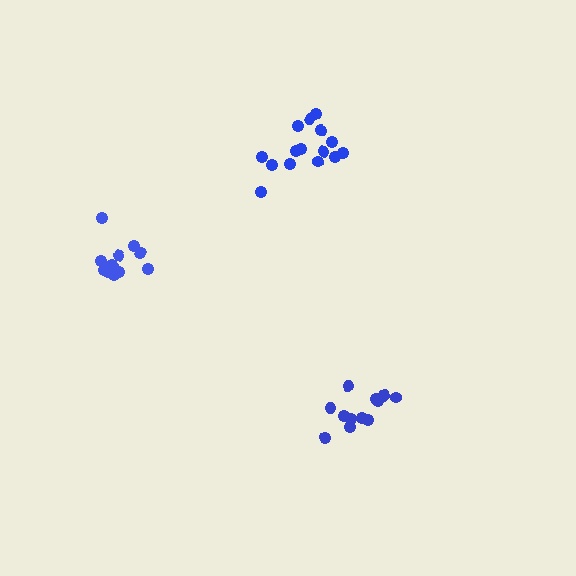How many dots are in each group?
Group 1: 15 dots, Group 2: 13 dots, Group 3: 13 dots (41 total).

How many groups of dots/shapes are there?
There are 3 groups.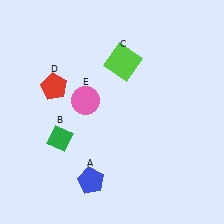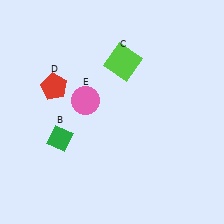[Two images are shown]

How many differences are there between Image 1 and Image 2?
There is 1 difference between the two images.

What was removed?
The blue pentagon (A) was removed in Image 2.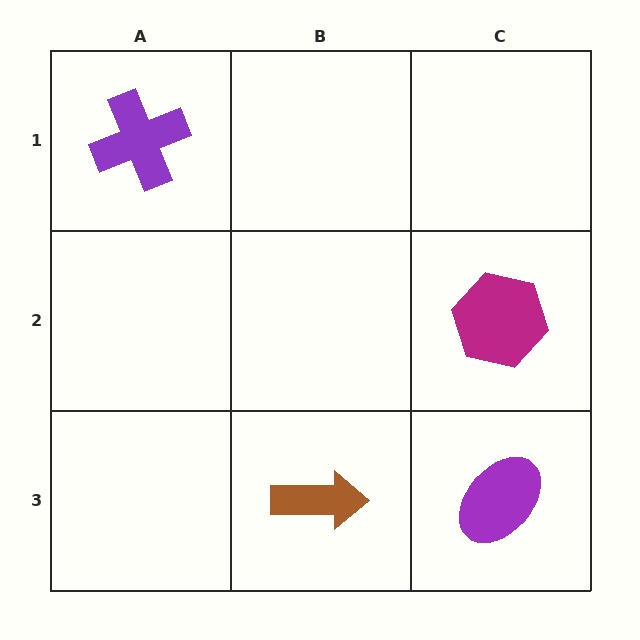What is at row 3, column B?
A brown arrow.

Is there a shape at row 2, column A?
No, that cell is empty.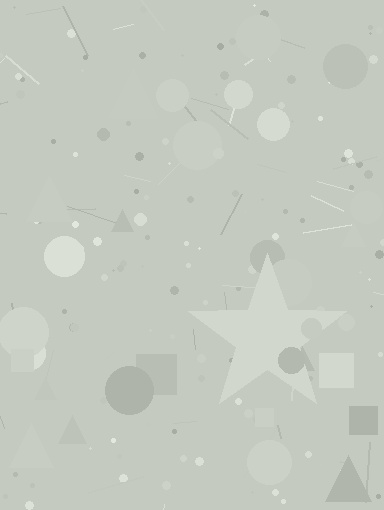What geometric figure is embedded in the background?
A star is embedded in the background.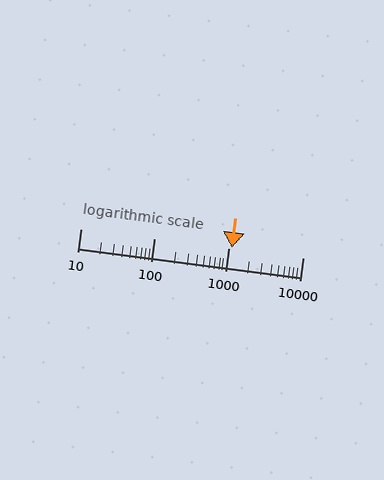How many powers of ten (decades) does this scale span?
The scale spans 3 decades, from 10 to 10000.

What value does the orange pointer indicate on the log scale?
The pointer indicates approximately 1100.